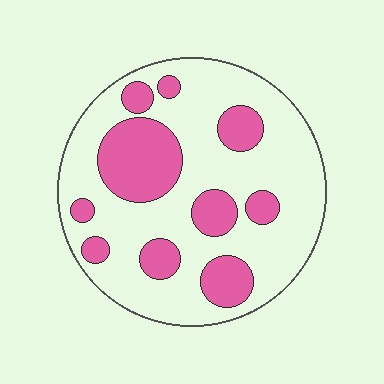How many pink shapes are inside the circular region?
10.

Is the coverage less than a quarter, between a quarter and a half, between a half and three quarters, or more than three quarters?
Between a quarter and a half.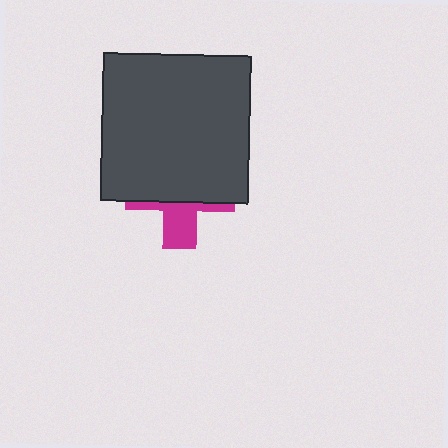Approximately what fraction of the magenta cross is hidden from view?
Roughly 66% of the magenta cross is hidden behind the dark gray square.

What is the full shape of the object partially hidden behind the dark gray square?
The partially hidden object is a magenta cross.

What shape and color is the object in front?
The object in front is a dark gray square.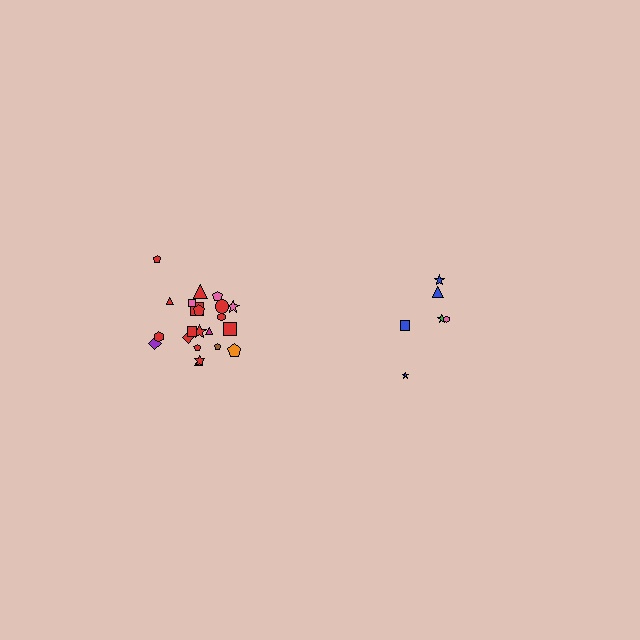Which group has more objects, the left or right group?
The left group.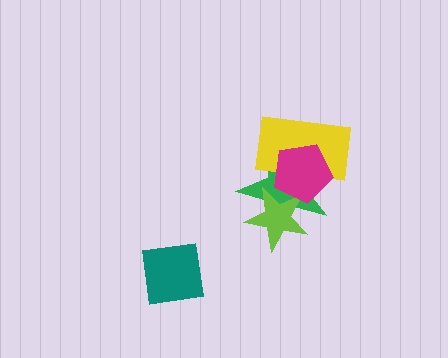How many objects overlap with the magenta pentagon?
3 objects overlap with the magenta pentagon.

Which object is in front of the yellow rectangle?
The magenta pentagon is in front of the yellow rectangle.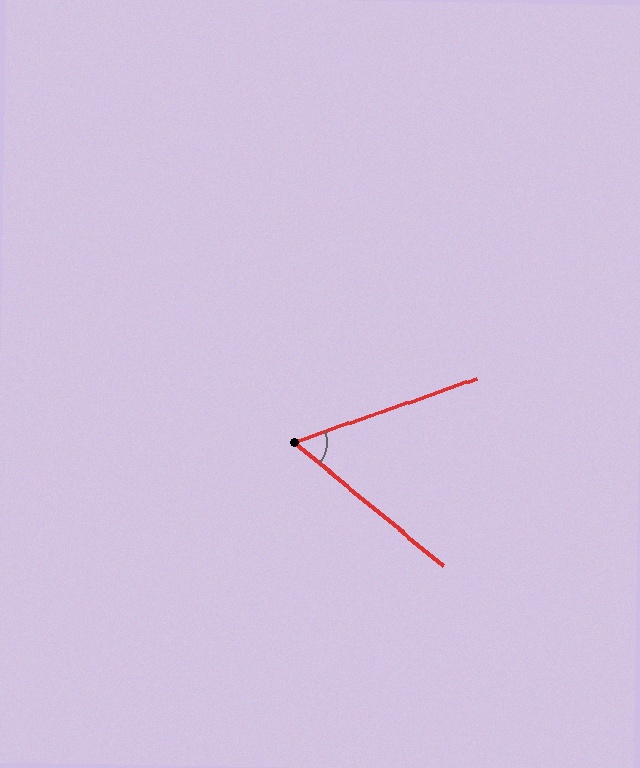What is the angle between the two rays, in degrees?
Approximately 59 degrees.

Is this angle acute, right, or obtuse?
It is acute.